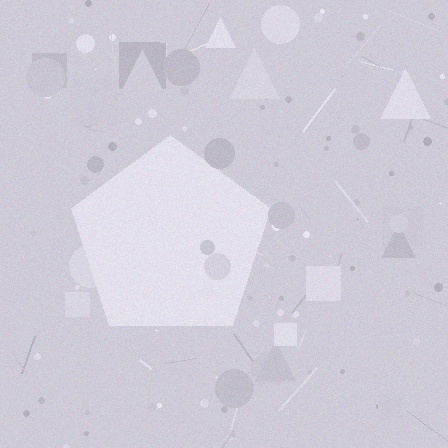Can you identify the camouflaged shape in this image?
The camouflaged shape is a pentagon.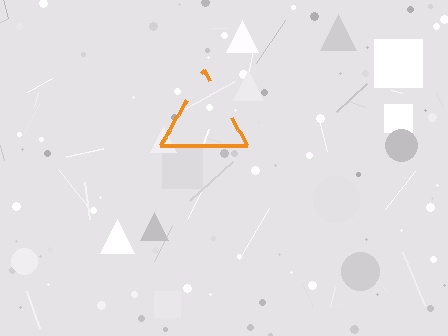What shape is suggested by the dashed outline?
The dashed outline suggests a triangle.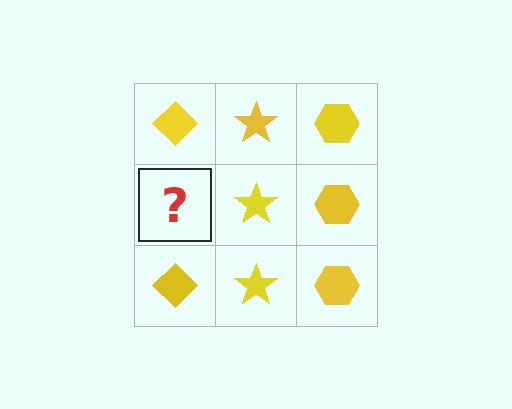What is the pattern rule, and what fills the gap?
The rule is that each column has a consistent shape. The gap should be filled with a yellow diamond.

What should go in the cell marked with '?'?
The missing cell should contain a yellow diamond.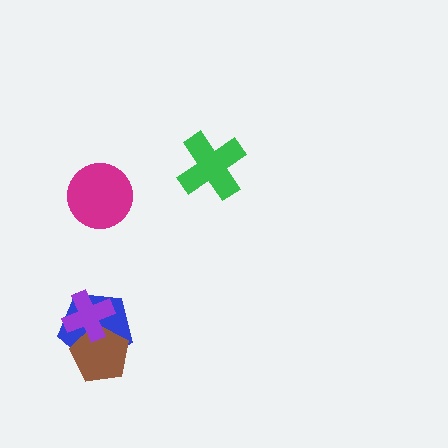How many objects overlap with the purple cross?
2 objects overlap with the purple cross.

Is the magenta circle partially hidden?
No, no other shape covers it.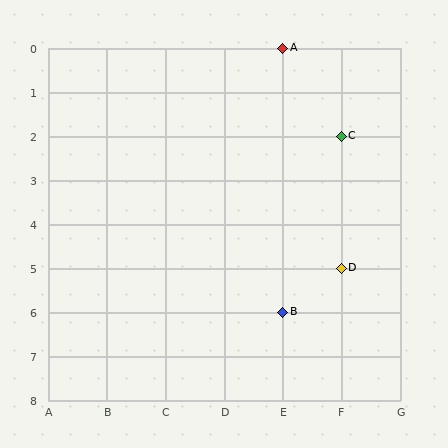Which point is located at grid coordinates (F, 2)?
Point C is at (F, 2).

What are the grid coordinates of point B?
Point B is at grid coordinates (E, 6).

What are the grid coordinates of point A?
Point A is at grid coordinates (E, 0).